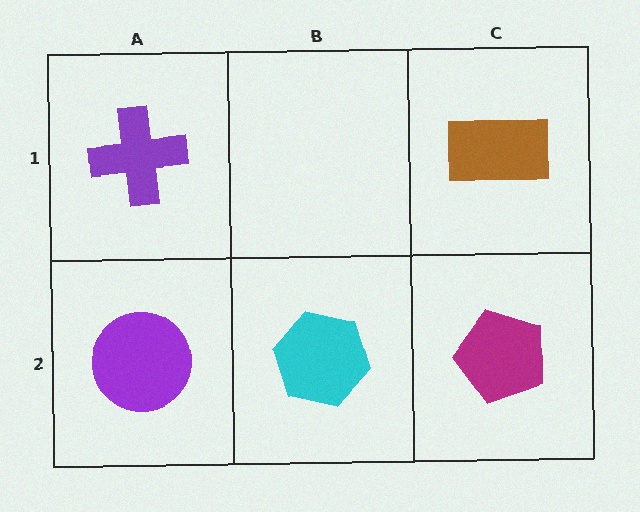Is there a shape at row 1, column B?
No, that cell is empty.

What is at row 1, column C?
A brown rectangle.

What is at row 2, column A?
A purple circle.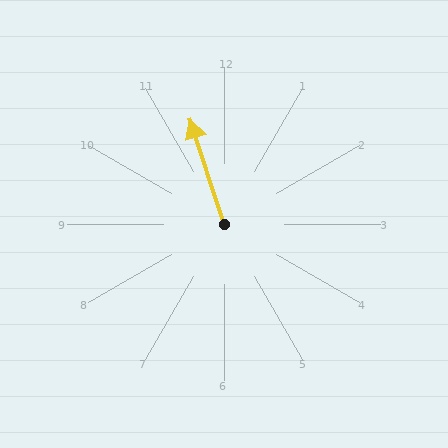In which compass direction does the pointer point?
North.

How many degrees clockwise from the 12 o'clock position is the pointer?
Approximately 342 degrees.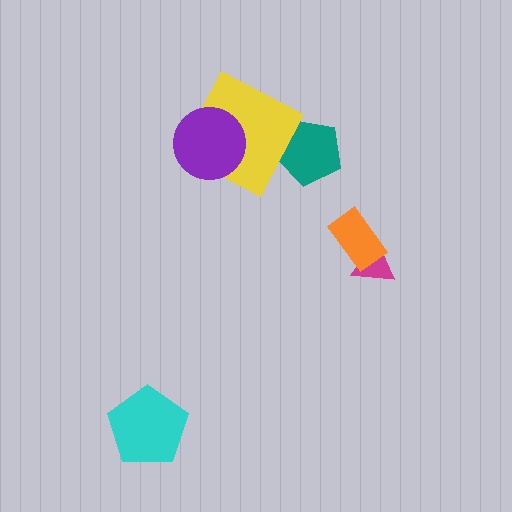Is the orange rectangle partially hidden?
No, no other shape covers it.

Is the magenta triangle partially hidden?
Yes, it is partially covered by another shape.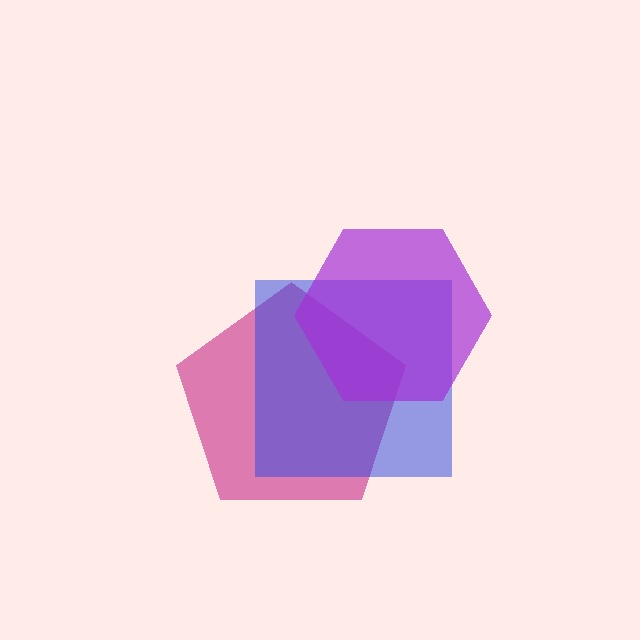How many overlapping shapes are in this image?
There are 3 overlapping shapes in the image.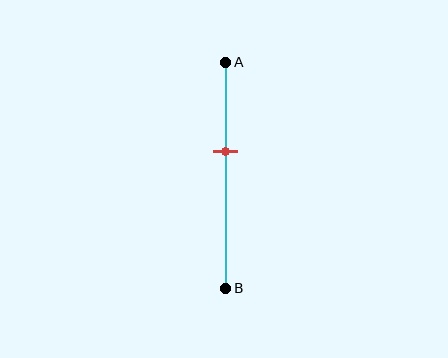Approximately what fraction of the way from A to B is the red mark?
The red mark is approximately 40% of the way from A to B.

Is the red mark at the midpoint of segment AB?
No, the mark is at about 40% from A, not at the 50% midpoint.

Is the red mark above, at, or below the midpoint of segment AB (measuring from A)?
The red mark is above the midpoint of segment AB.